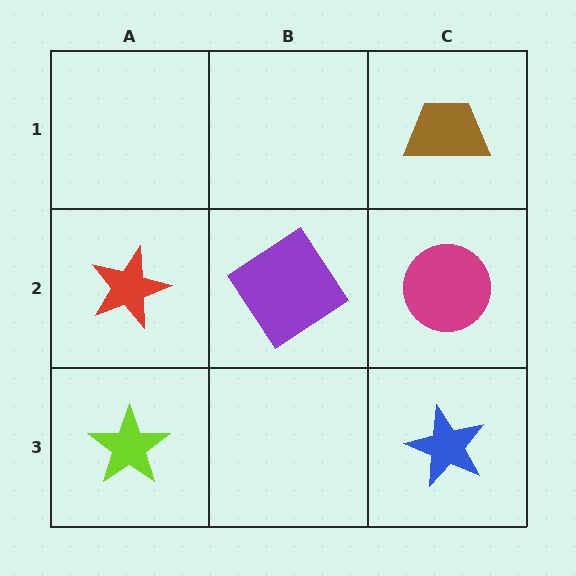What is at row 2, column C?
A magenta circle.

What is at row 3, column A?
A lime star.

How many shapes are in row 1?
1 shape.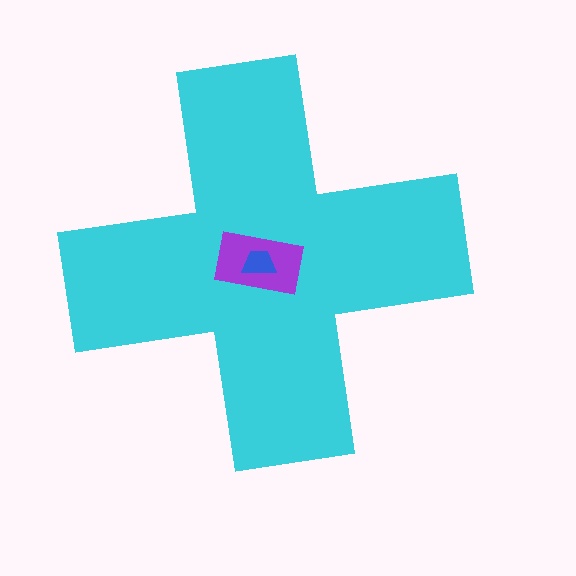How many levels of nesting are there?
3.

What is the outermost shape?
The cyan cross.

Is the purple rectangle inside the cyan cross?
Yes.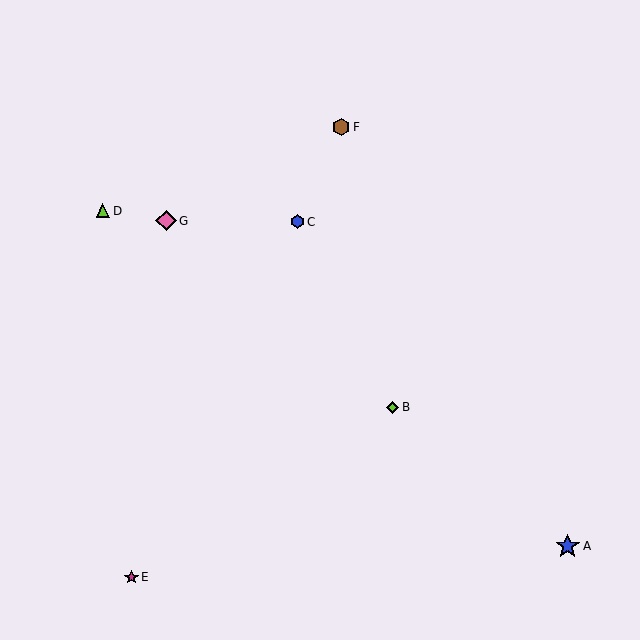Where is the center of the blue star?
The center of the blue star is at (568, 546).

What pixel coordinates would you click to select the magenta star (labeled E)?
Click at (131, 577) to select the magenta star E.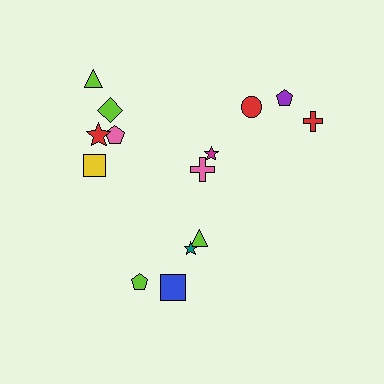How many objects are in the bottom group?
There are 4 objects.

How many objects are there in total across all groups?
There are 14 objects.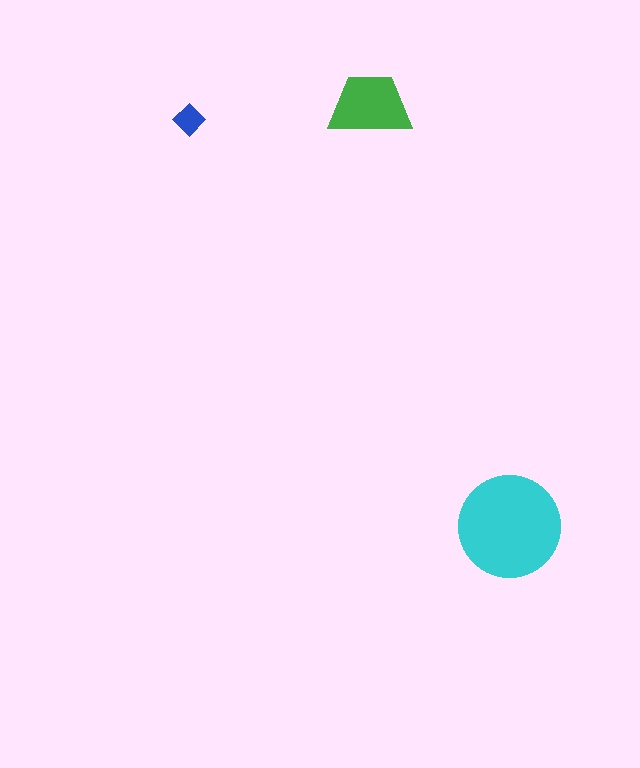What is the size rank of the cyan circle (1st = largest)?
1st.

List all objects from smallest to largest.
The blue diamond, the green trapezoid, the cyan circle.